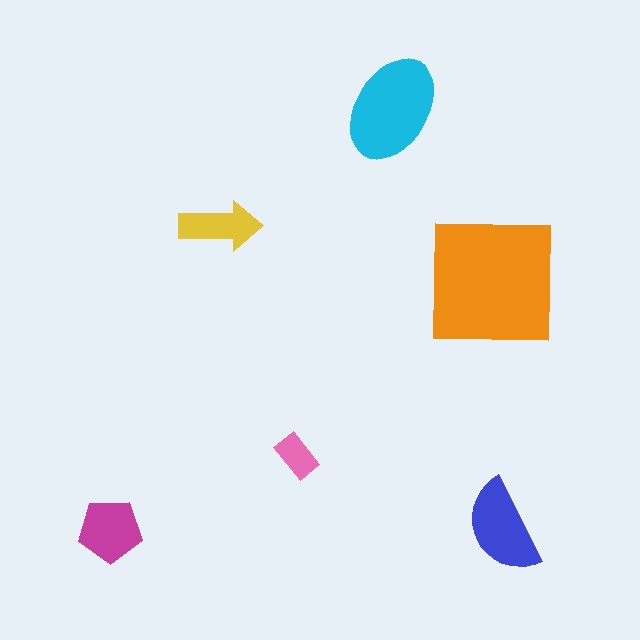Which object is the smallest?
The pink rectangle.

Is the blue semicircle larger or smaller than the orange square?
Smaller.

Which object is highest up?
The cyan ellipse is topmost.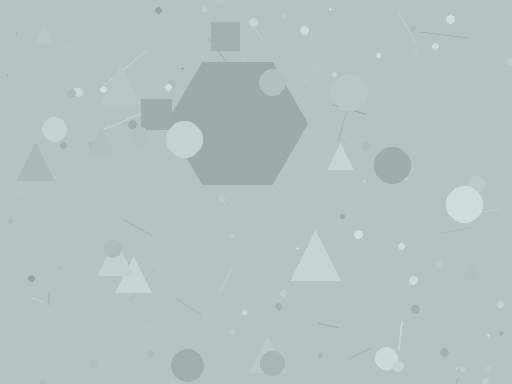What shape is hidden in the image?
A hexagon is hidden in the image.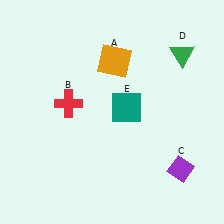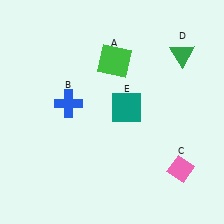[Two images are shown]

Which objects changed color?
A changed from orange to green. B changed from red to blue. C changed from purple to pink.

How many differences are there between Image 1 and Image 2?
There are 3 differences between the two images.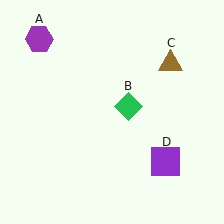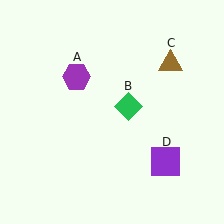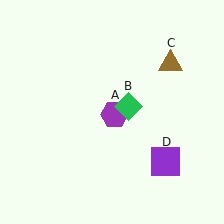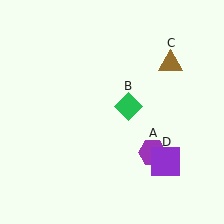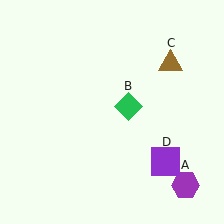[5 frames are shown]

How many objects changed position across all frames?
1 object changed position: purple hexagon (object A).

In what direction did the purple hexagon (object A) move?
The purple hexagon (object A) moved down and to the right.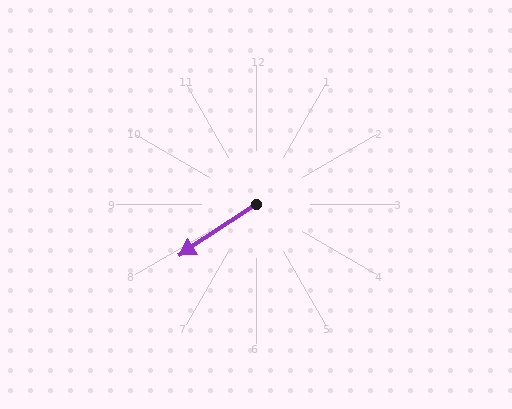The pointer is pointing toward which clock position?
Roughly 8 o'clock.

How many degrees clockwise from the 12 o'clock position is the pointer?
Approximately 237 degrees.